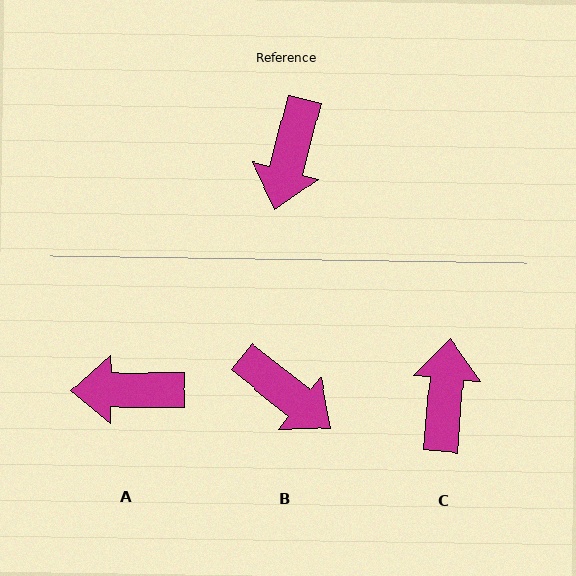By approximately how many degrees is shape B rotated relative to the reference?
Approximately 66 degrees counter-clockwise.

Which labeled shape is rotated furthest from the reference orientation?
C, about 170 degrees away.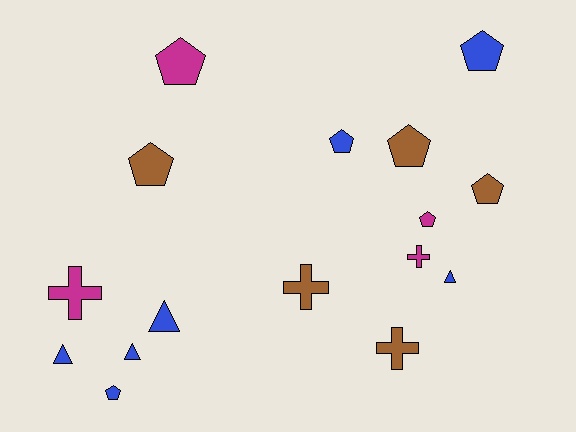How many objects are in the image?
There are 16 objects.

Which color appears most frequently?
Blue, with 7 objects.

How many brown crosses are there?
There are 2 brown crosses.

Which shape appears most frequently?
Pentagon, with 8 objects.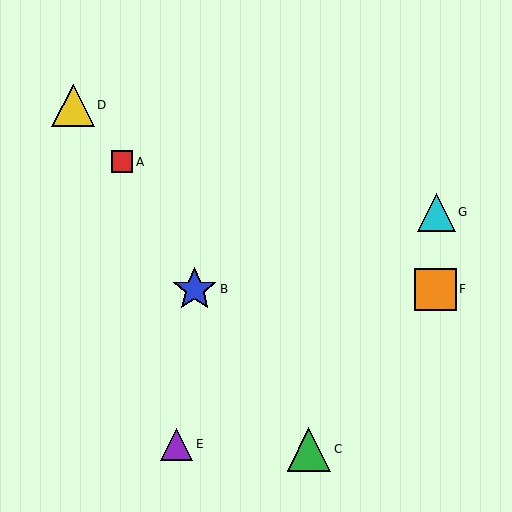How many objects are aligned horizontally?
2 objects (B, F) are aligned horizontally.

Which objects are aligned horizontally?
Objects B, F are aligned horizontally.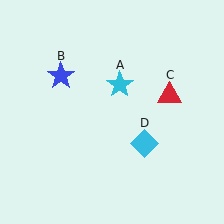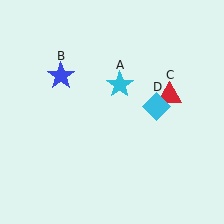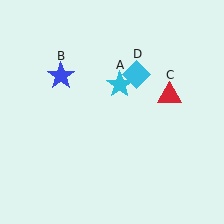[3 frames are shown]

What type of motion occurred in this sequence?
The cyan diamond (object D) rotated counterclockwise around the center of the scene.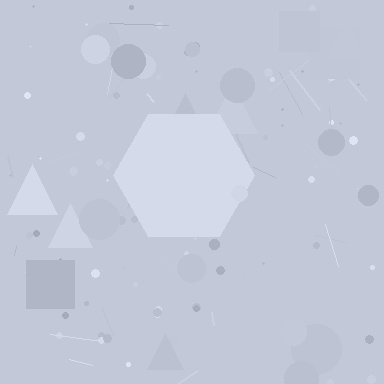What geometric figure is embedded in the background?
A hexagon is embedded in the background.